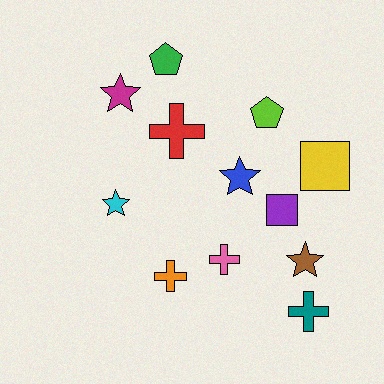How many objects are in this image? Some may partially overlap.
There are 12 objects.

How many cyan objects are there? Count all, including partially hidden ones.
There is 1 cyan object.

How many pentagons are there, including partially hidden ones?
There are 2 pentagons.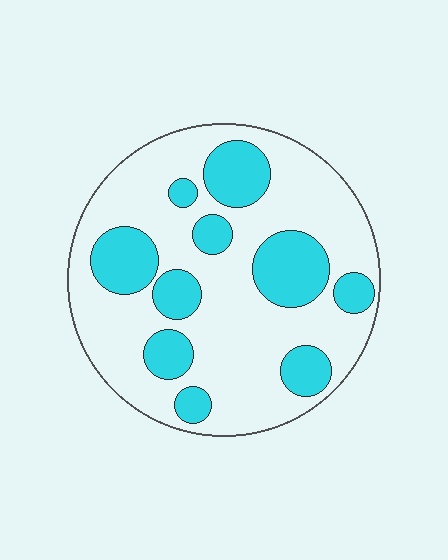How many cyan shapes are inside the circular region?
10.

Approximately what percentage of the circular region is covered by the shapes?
Approximately 30%.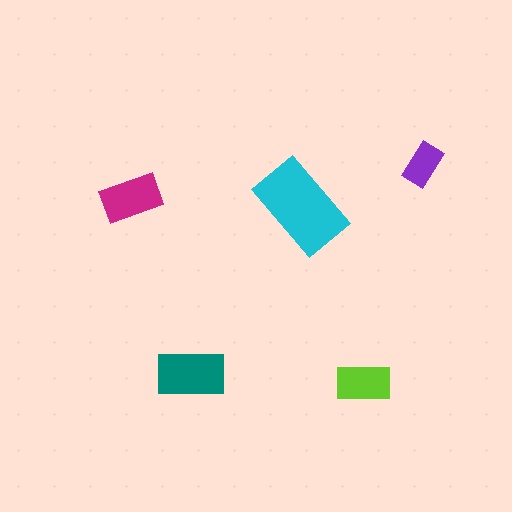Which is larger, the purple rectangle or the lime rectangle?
The lime one.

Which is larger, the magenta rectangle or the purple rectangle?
The magenta one.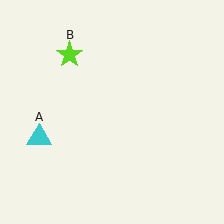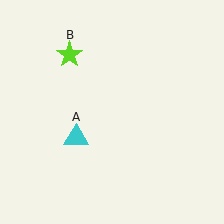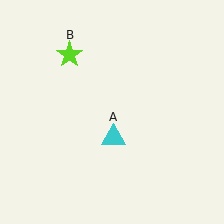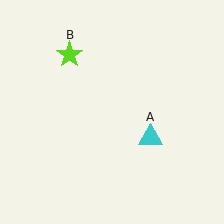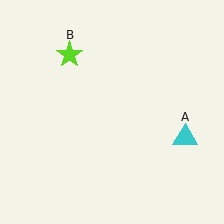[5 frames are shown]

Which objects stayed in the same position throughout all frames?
Lime star (object B) remained stationary.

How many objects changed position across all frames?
1 object changed position: cyan triangle (object A).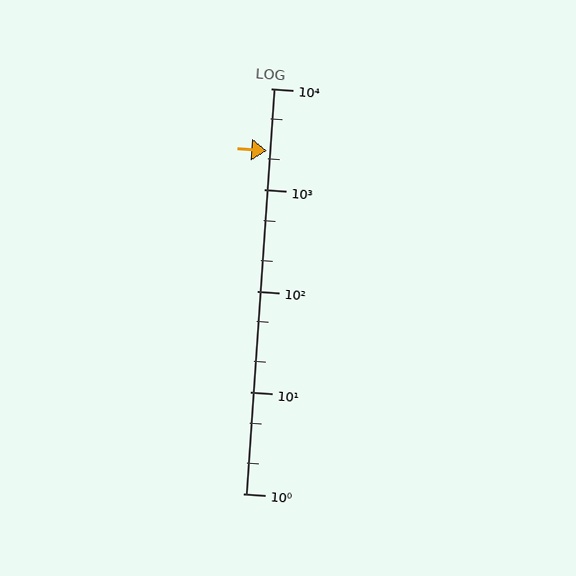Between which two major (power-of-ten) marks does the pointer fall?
The pointer is between 1000 and 10000.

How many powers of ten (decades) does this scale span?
The scale spans 4 decades, from 1 to 10000.